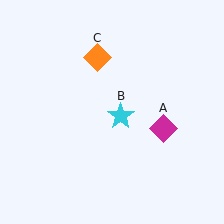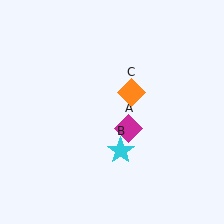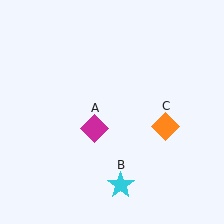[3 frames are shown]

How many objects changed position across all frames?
3 objects changed position: magenta diamond (object A), cyan star (object B), orange diamond (object C).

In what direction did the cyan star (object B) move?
The cyan star (object B) moved down.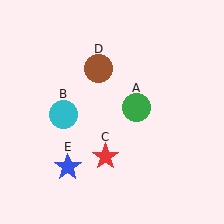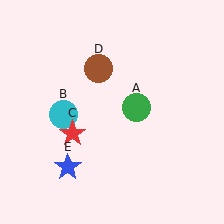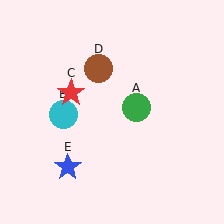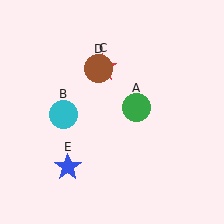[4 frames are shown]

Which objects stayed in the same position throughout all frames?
Green circle (object A) and cyan circle (object B) and brown circle (object D) and blue star (object E) remained stationary.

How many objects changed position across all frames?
1 object changed position: red star (object C).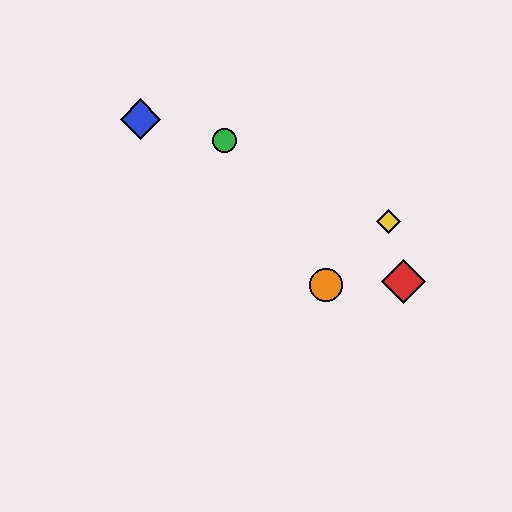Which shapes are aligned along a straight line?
The blue diamond, the purple circle, the orange circle are aligned along a straight line.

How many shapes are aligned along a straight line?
3 shapes (the blue diamond, the purple circle, the orange circle) are aligned along a straight line.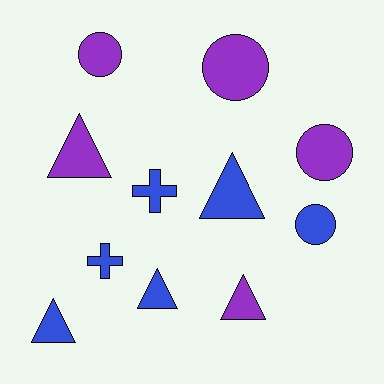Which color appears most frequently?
Blue, with 6 objects.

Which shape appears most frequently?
Triangle, with 5 objects.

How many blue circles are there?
There is 1 blue circle.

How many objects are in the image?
There are 11 objects.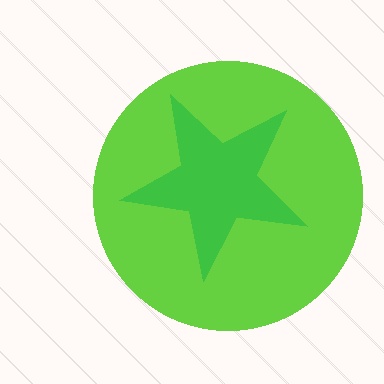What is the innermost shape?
The green star.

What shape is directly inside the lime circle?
The green star.